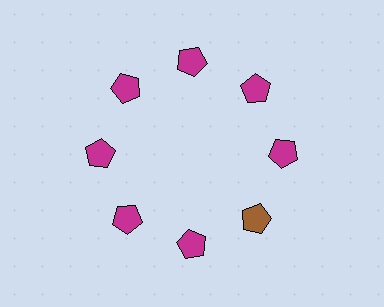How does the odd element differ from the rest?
It has a different color: brown instead of magenta.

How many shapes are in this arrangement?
There are 8 shapes arranged in a ring pattern.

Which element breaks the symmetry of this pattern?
The brown pentagon at roughly the 4 o'clock position breaks the symmetry. All other shapes are magenta pentagons.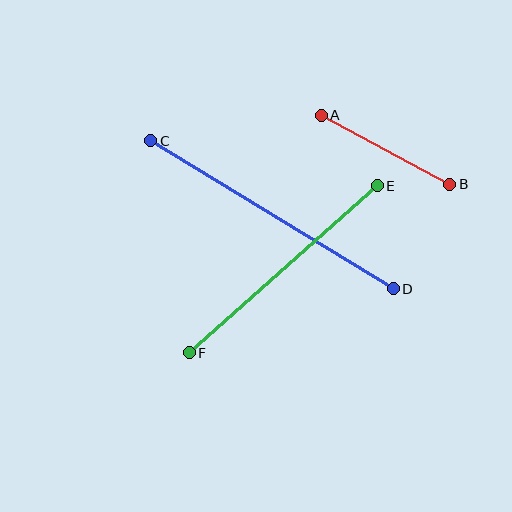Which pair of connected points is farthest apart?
Points C and D are farthest apart.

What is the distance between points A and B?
The distance is approximately 146 pixels.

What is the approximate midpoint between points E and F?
The midpoint is at approximately (283, 269) pixels.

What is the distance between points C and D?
The distance is approximately 284 pixels.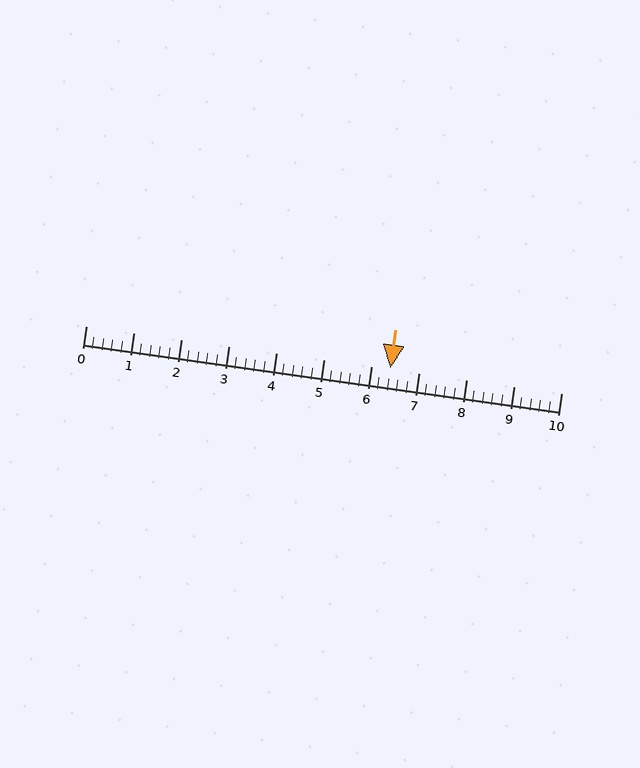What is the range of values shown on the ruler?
The ruler shows values from 0 to 10.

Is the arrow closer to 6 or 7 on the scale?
The arrow is closer to 6.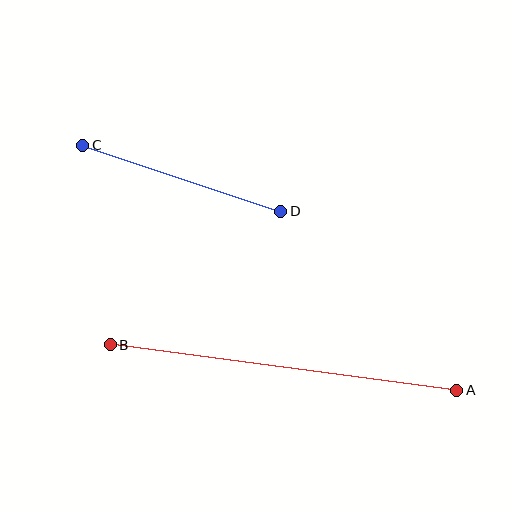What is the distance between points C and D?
The distance is approximately 208 pixels.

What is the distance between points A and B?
The distance is approximately 349 pixels.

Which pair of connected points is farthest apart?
Points A and B are farthest apart.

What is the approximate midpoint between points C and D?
The midpoint is at approximately (182, 178) pixels.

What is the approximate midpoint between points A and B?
The midpoint is at approximately (283, 368) pixels.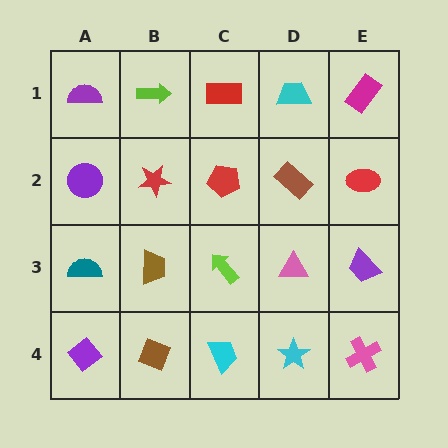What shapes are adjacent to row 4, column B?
A brown trapezoid (row 3, column B), a purple diamond (row 4, column A), a cyan trapezoid (row 4, column C).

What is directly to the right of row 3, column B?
A lime arrow.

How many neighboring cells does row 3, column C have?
4.